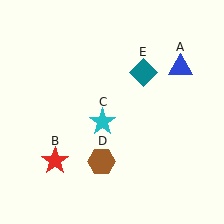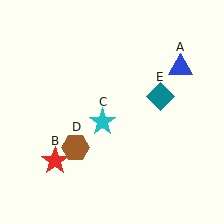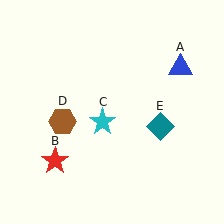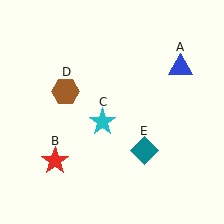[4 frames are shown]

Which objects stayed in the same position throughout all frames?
Blue triangle (object A) and red star (object B) and cyan star (object C) remained stationary.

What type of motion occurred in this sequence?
The brown hexagon (object D), teal diamond (object E) rotated clockwise around the center of the scene.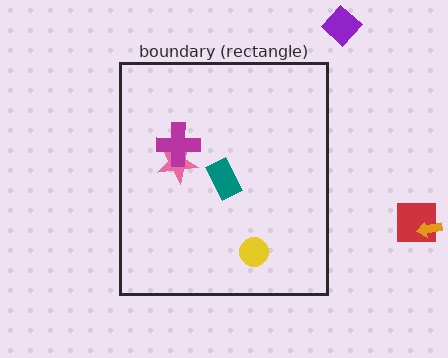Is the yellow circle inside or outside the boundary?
Inside.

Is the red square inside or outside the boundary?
Outside.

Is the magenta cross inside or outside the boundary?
Inside.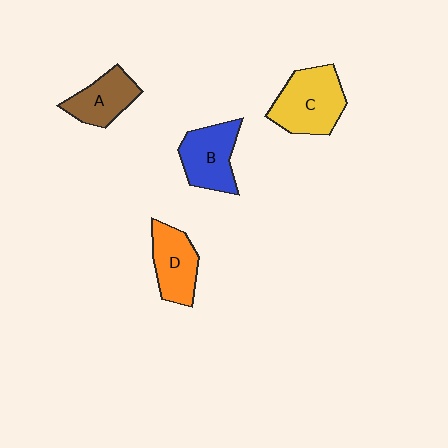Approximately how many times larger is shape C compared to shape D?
Approximately 1.3 times.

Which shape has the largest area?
Shape C (yellow).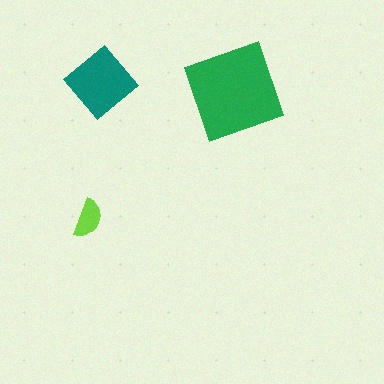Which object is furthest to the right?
The green square is rightmost.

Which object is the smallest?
The lime semicircle.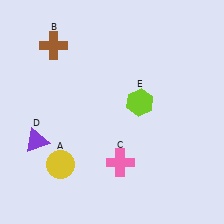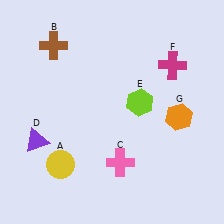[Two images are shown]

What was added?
A magenta cross (F), an orange hexagon (G) were added in Image 2.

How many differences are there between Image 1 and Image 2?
There are 2 differences between the two images.